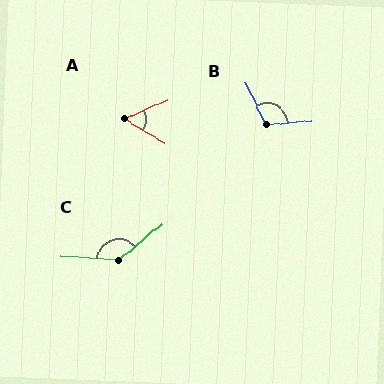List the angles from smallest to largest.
A (53°), B (111°), C (137°).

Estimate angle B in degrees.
Approximately 111 degrees.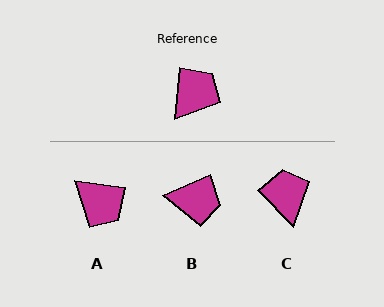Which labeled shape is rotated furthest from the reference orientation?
A, about 93 degrees away.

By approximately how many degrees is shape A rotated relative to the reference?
Approximately 93 degrees clockwise.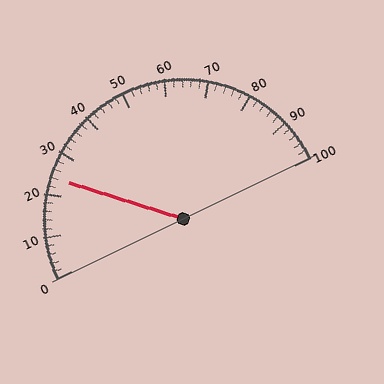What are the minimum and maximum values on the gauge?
The gauge ranges from 0 to 100.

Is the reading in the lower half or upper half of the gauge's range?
The reading is in the lower half of the range (0 to 100).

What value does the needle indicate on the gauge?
The needle indicates approximately 24.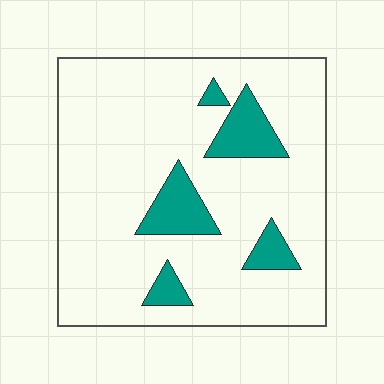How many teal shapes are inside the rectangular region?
5.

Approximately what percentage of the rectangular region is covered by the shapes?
Approximately 15%.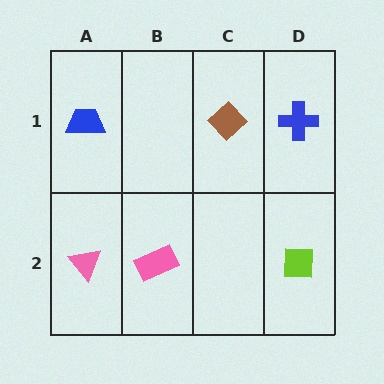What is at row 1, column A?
A blue trapezoid.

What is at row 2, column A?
A pink triangle.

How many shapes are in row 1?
3 shapes.